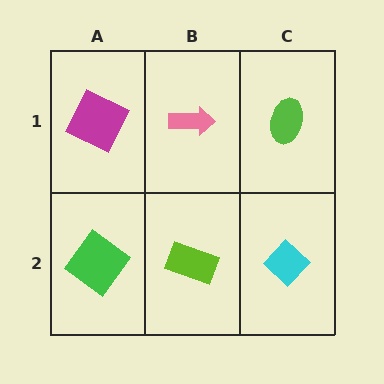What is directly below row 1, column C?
A cyan diamond.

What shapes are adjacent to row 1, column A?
A green diamond (row 2, column A), a pink arrow (row 1, column B).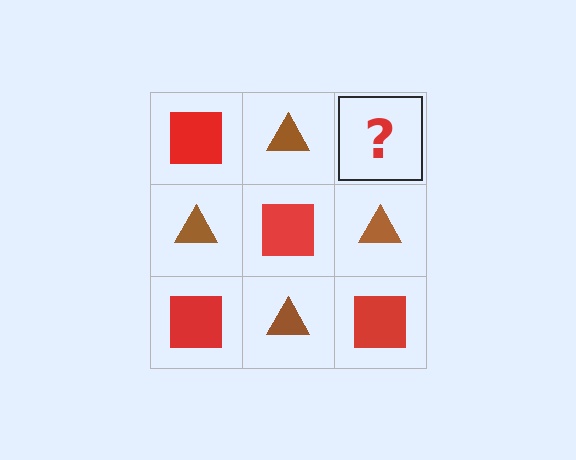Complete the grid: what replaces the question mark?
The question mark should be replaced with a red square.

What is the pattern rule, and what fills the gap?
The rule is that it alternates red square and brown triangle in a checkerboard pattern. The gap should be filled with a red square.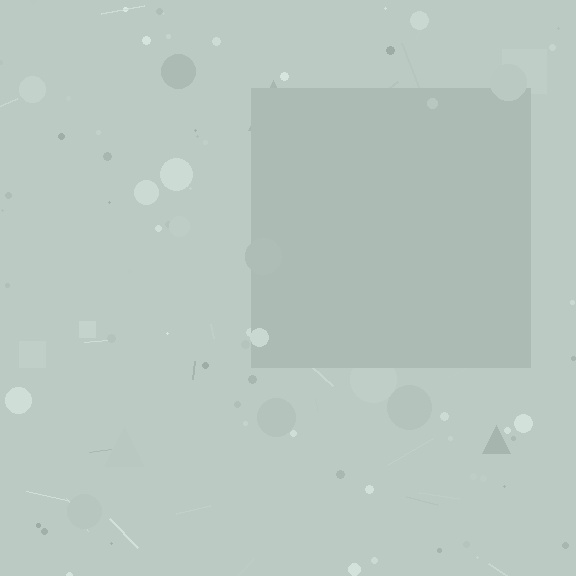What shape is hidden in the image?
A square is hidden in the image.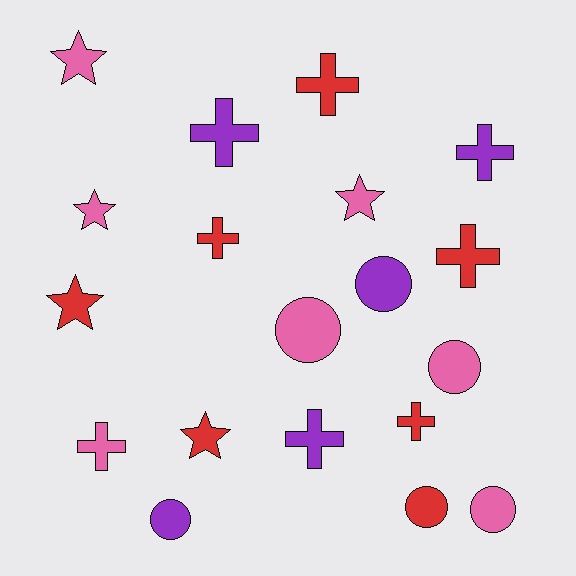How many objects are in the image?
There are 19 objects.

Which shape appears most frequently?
Cross, with 8 objects.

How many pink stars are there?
There are 3 pink stars.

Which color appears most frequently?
Red, with 7 objects.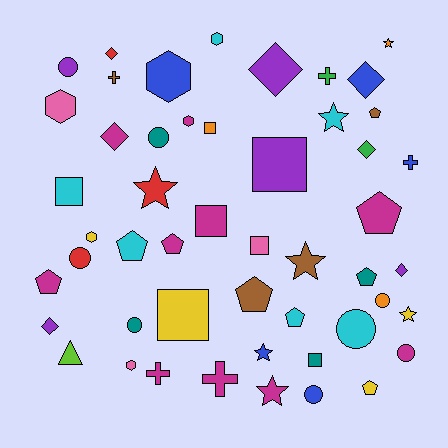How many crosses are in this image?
There are 5 crosses.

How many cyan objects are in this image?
There are 6 cyan objects.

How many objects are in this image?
There are 50 objects.